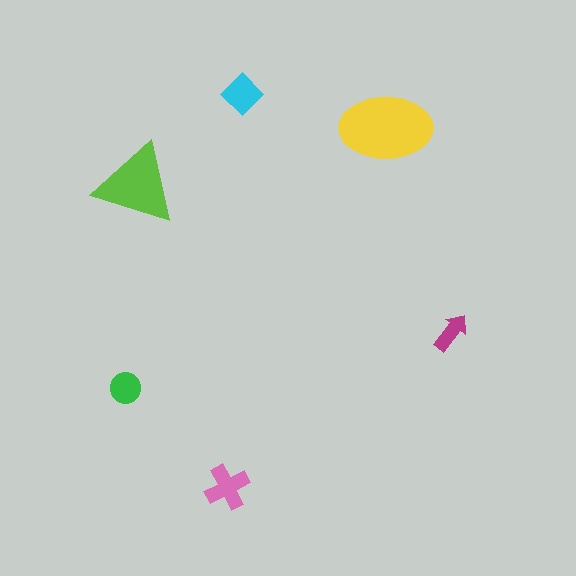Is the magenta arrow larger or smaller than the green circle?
Smaller.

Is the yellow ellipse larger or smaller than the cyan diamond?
Larger.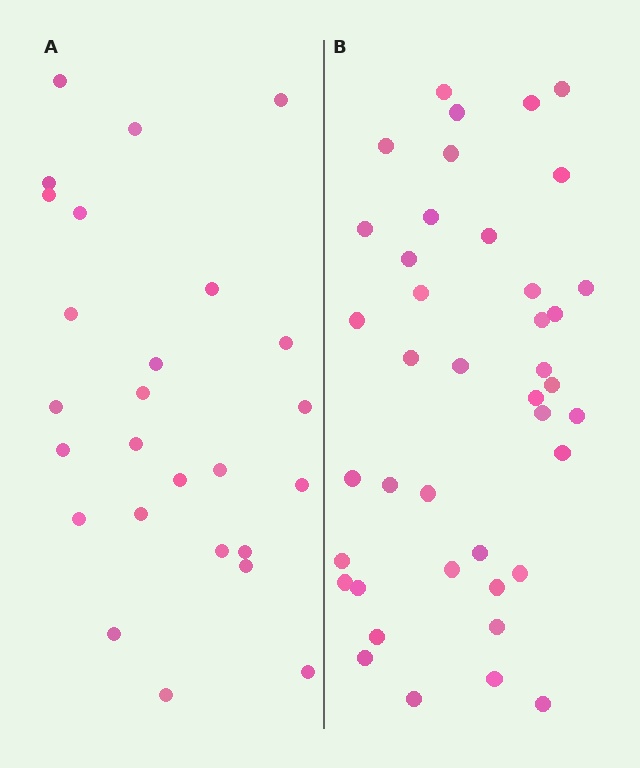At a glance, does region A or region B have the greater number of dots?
Region B (the right region) has more dots.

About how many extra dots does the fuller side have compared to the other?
Region B has approximately 15 more dots than region A.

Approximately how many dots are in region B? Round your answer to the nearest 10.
About 40 dots. (The exact count is 41, which rounds to 40.)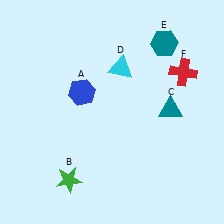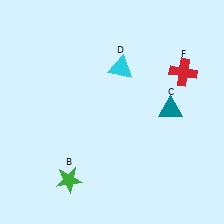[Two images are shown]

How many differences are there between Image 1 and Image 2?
There are 2 differences between the two images.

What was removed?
The teal hexagon (E), the blue hexagon (A) were removed in Image 2.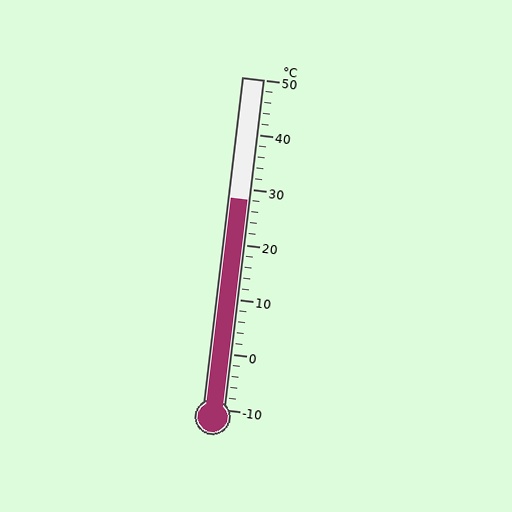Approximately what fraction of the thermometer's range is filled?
The thermometer is filled to approximately 65% of its range.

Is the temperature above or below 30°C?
The temperature is below 30°C.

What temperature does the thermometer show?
The thermometer shows approximately 28°C.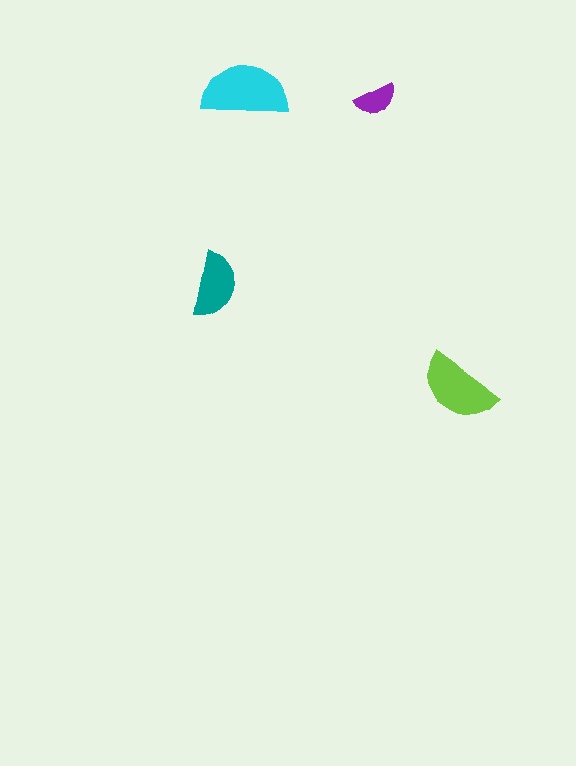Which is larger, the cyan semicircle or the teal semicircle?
The cyan one.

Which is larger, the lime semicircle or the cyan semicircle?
The cyan one.